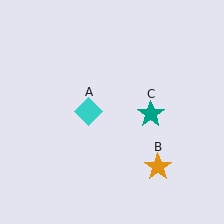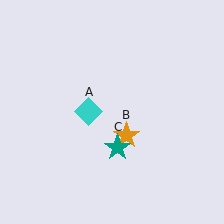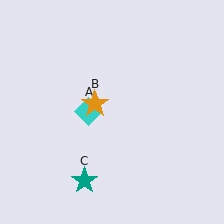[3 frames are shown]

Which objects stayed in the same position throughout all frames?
Cyan diamond (object A) remained stationary.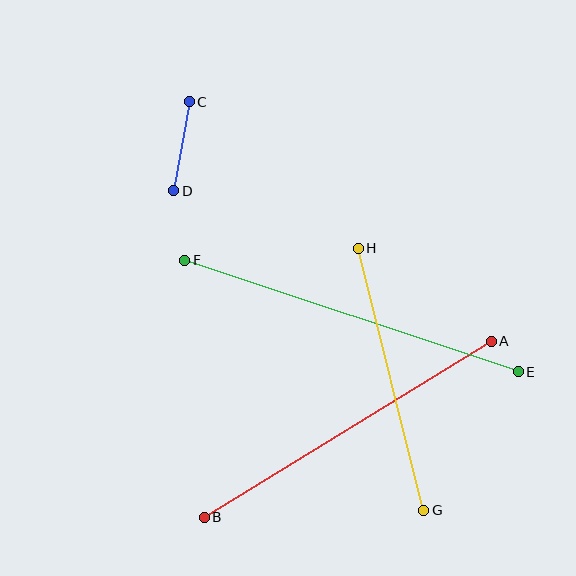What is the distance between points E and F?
The distance is approximately 351 pixels.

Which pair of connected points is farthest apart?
Points E and F are farthest apart.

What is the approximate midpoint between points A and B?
The midpoint is at approximately (348, 429) pixels.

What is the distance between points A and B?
The distance is approximately 337 pixels.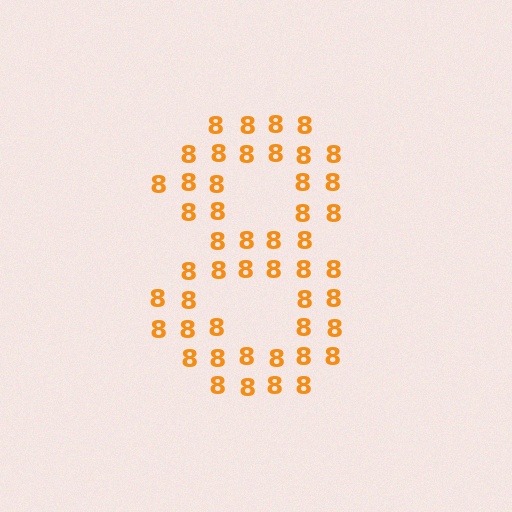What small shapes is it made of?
It is made of small digit 8's.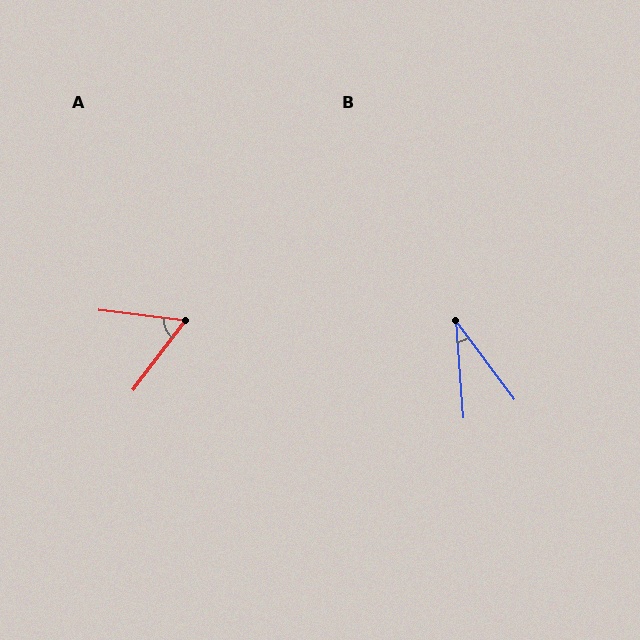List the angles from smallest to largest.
B (32°), A (60°).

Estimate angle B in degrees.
Approximately 32 degrees.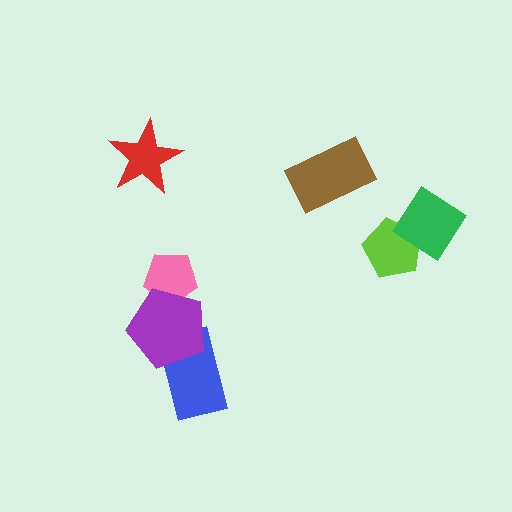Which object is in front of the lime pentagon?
The green diamond is in front of the lime pentagon.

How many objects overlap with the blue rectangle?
1 object overlaps with the blue rectangle.